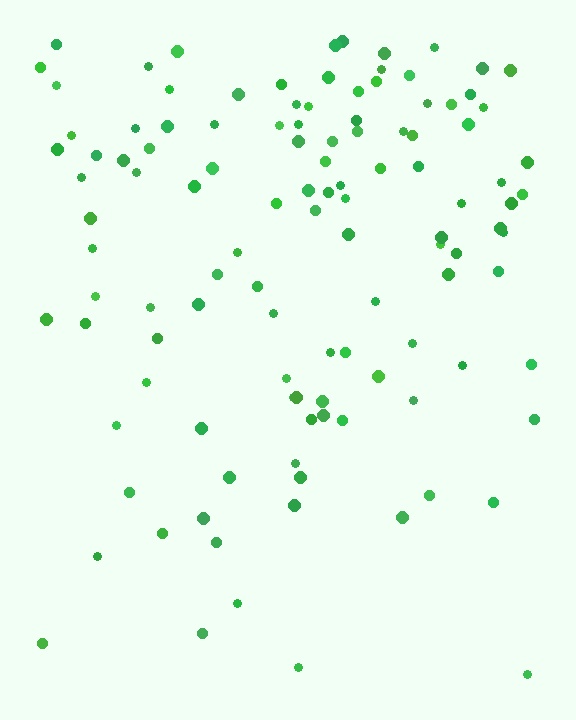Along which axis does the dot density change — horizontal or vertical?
Vertical.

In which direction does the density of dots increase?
From bottom to top, with the top side densest.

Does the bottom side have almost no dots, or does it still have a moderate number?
Still a moderate number, just noticeably fewer than the top.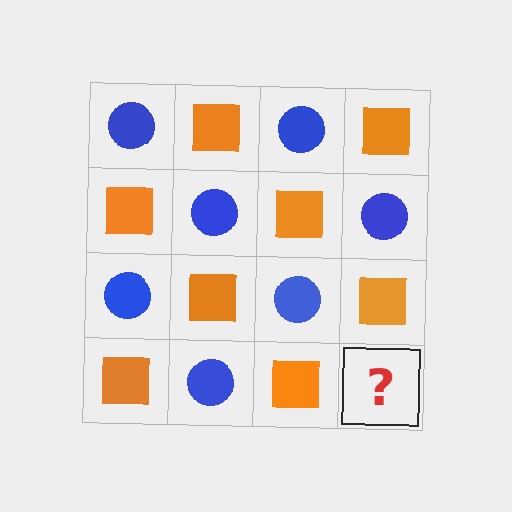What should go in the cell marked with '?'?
The missing cell should contain a blue circle.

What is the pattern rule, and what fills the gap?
The rule is that it alternates blue circle and orange square in a checkerboard pattern. The gap should be filled with a blue circle.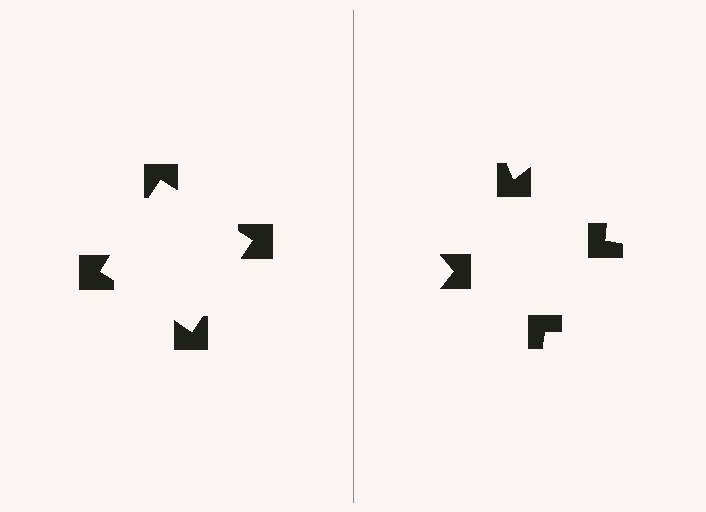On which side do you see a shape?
An illusory square appears on the left side. On the right side the wedge cuts are rotated, so no coherent shape forms.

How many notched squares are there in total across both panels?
8 — 4 on each side.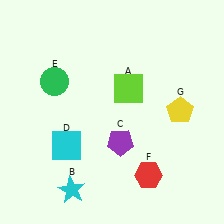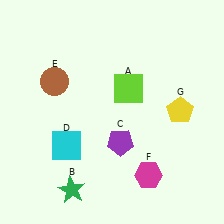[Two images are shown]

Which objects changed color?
B changed from cyan to green. E changed from green to brown. F changed from red to magenta.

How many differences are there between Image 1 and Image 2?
There are 3 differences between the two images.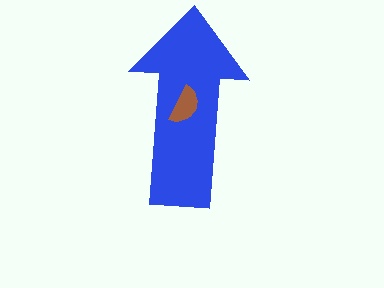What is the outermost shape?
The blue arrow.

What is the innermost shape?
The brown semicircle.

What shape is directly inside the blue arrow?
The brown semicircle.